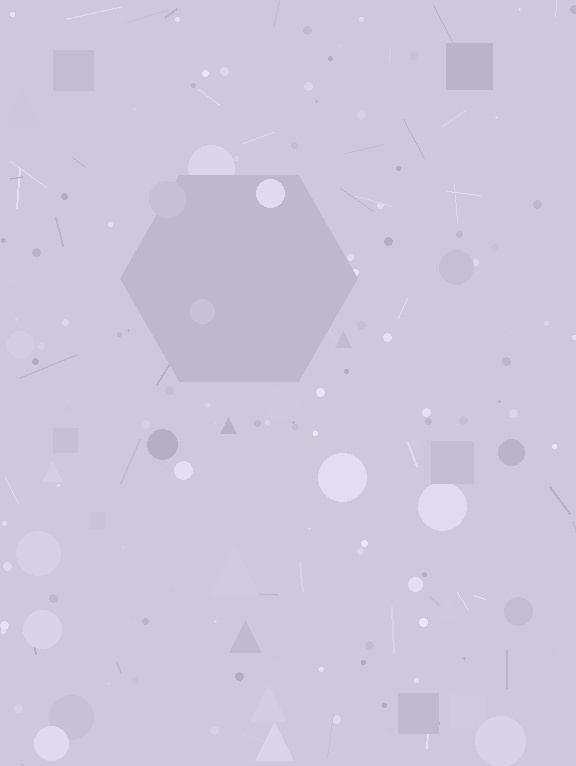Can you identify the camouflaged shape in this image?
The camouflaged shape is a hexagon.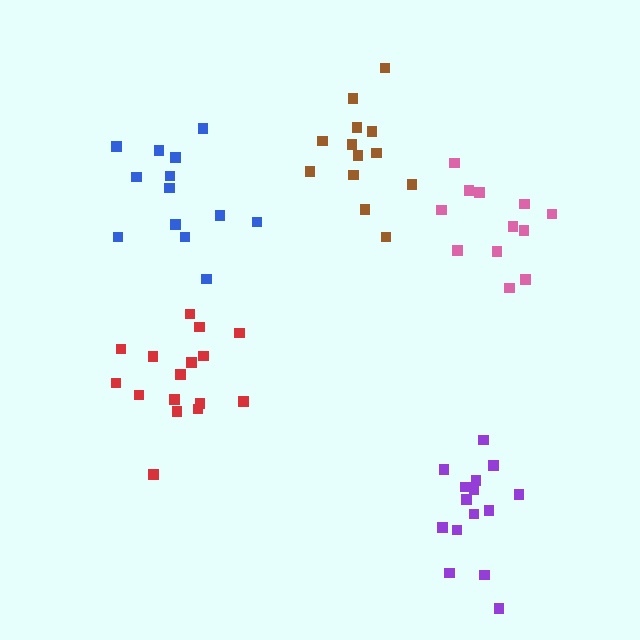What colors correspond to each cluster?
The clusters are colored: purple, red, pink, blue, brown.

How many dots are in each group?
Group 1: 15 dots, Group 2: 16 dots, Group 3: 12 dots, Group 4: 13 dots, Group 5: 13 dots (69 total).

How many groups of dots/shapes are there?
There are 5 groups.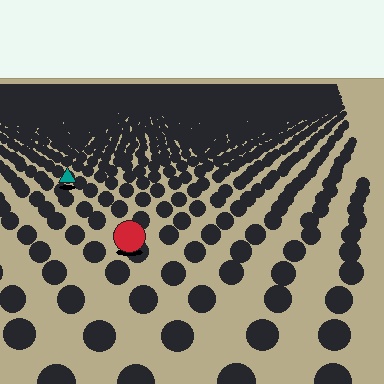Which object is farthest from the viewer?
The teal triangle is farthest from the viewer. It appears smaller and the ground texture around it is denser.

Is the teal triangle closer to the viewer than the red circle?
No. The red circle is closer — you can tell from the texture gradient: the ground texture is coarser near it.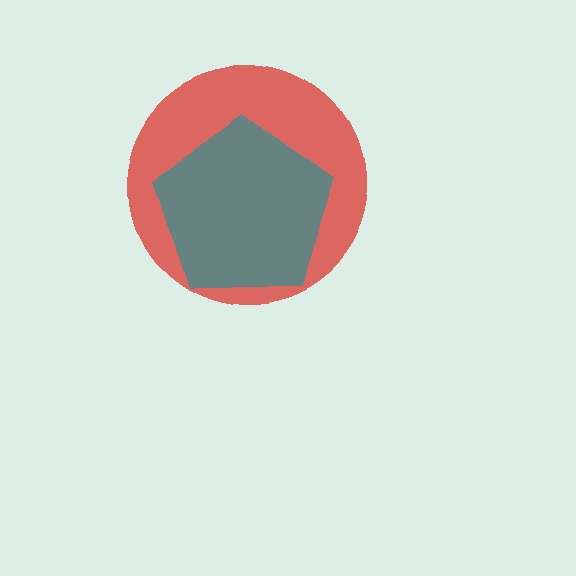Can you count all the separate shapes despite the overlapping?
Yes, there are 2 separate shapes.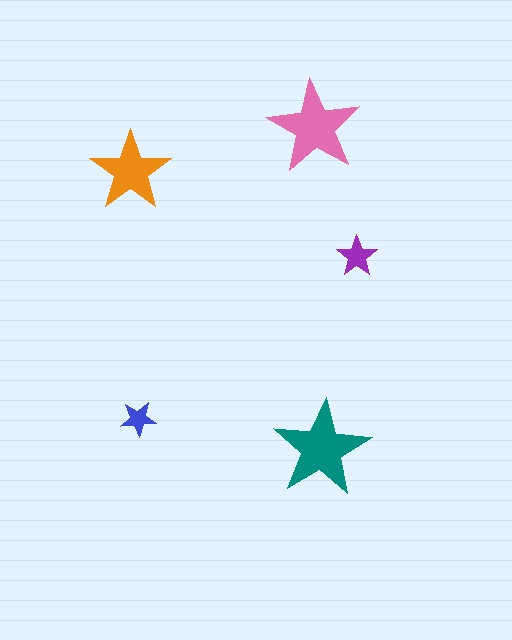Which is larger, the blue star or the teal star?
The teal one.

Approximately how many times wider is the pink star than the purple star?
About 2.5 times wider.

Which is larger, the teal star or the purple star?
The teal one.